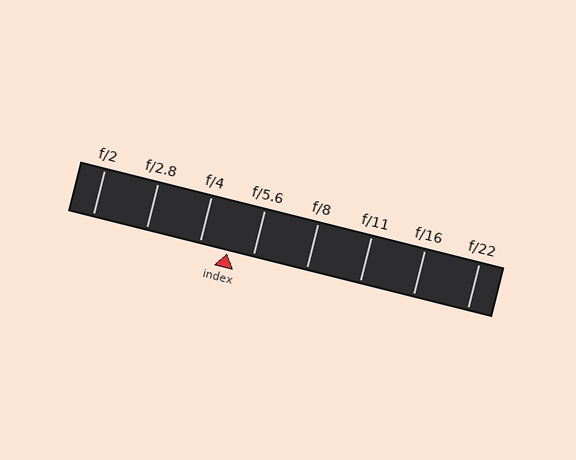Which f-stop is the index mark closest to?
The index mark is closest to f/5.6.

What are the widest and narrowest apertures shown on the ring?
The widest aperture shown is f/2 and the narrowest is f/22.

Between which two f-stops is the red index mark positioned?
The index mark is between f/4 and f/5.6.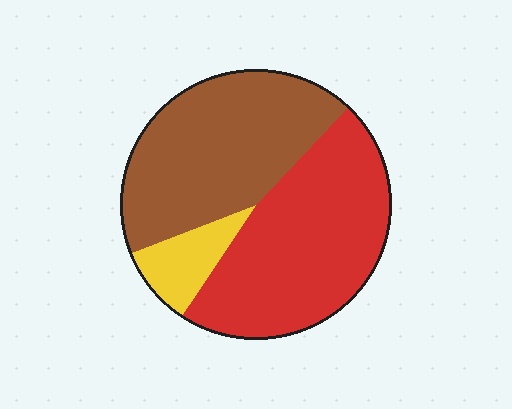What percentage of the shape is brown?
Brown covers 43% of the shape.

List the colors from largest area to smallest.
From largest to smallest: red, brown, yellow.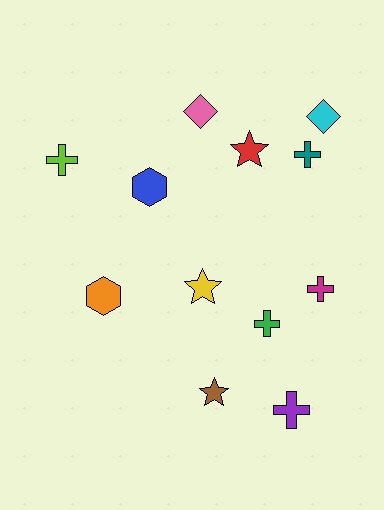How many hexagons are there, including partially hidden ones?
There are 2 hexagons.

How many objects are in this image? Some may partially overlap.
There are 12 objects.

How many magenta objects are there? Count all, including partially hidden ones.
There is 1 magenta object.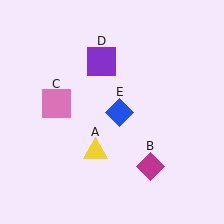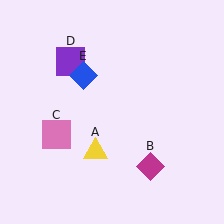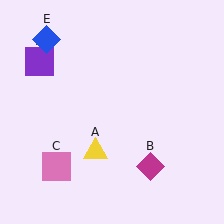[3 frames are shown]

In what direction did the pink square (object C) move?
The pink square (object C) moved down.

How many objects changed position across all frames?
3 objects changed position: pink square (object C), purple square (object D), blue diamond (object E).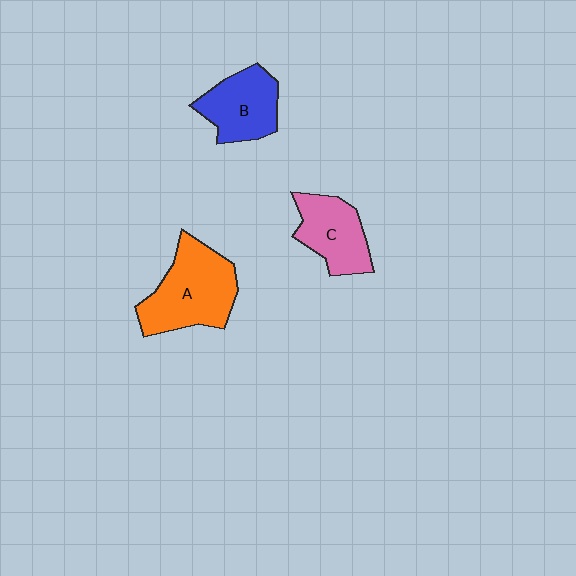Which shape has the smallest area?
Shape C (pink).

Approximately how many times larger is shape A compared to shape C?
Approximately 1.4 times.